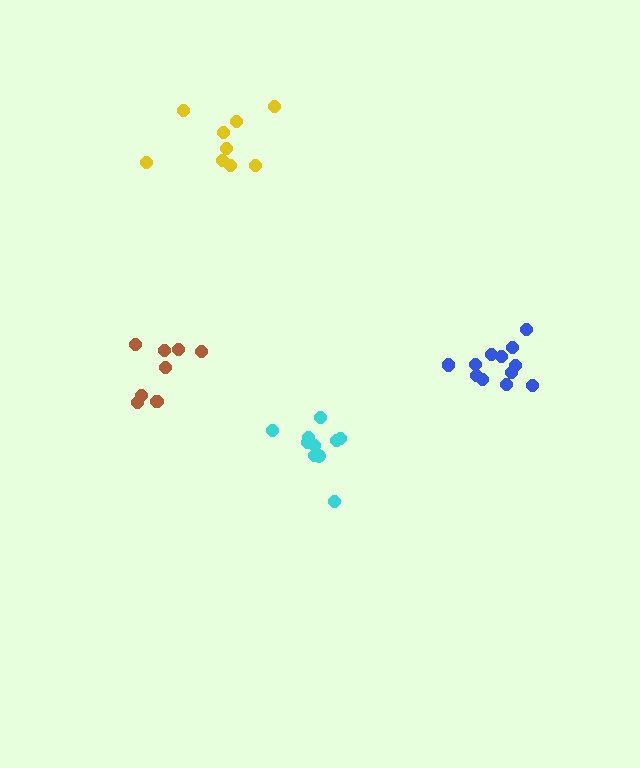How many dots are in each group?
Group 1: 12 dots, Group 2: 10 dots, Group 3: 9 dots, Group 4: 8 dots (39 total).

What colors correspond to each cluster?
The clusters are colored: blue, cyan, yellow, brown.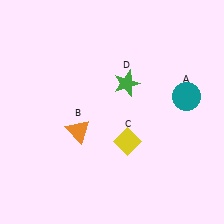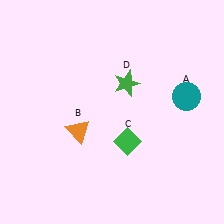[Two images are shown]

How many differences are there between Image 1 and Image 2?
There is 1 difference between the two images.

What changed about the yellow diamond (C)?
In Image 1, C is yellow. In Image 2, it changed to green.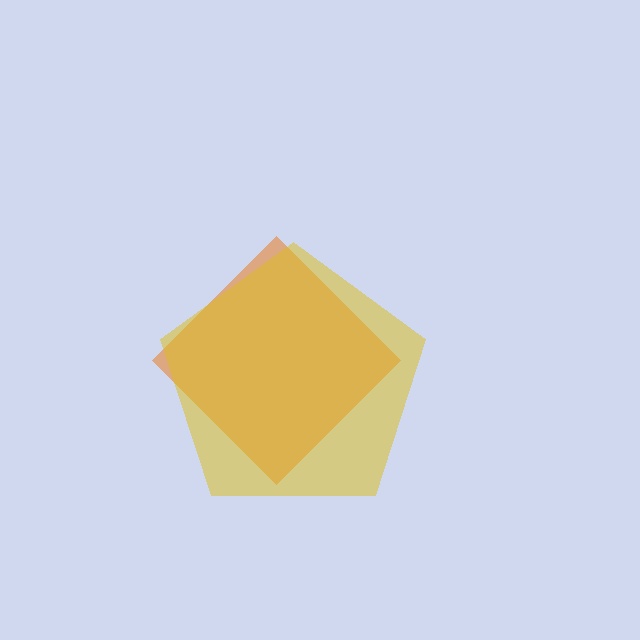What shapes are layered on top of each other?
The layered shapes are: an orange diamond, a yellow pentagon.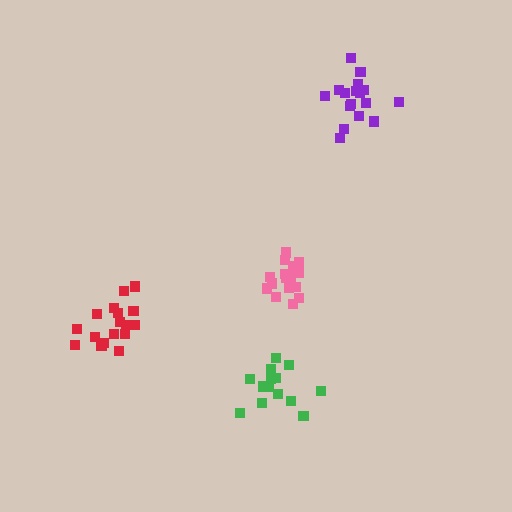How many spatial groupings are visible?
There are 4 spatial groupings.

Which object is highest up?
The purple cluster is topmost.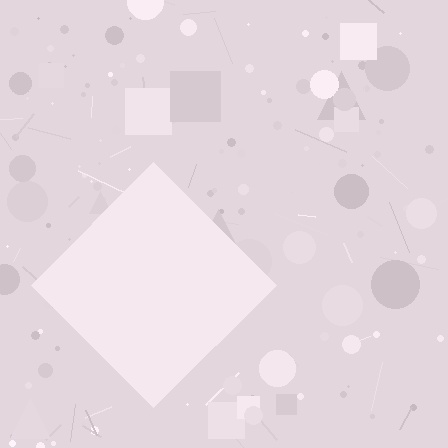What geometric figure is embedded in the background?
A diamond is embedded in the background.